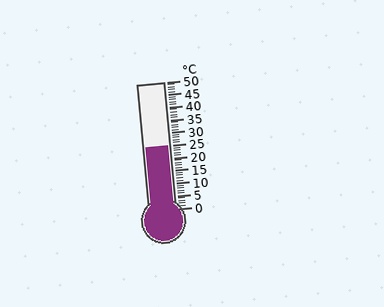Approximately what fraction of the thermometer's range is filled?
The thermometer is filled to approximately 50% of its range.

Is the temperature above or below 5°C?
The temperature is above 5°C.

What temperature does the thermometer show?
The thermometer shows approximately 25°C.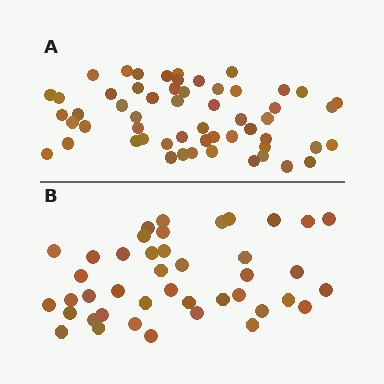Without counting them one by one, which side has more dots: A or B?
Region A (the top region) has more dots.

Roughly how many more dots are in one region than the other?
Region A has approximately 15 more dots than region B.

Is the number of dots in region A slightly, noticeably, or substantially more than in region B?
Region A has noticeably more, but not dramatically so. The ratio is roughly 1.3 to 1.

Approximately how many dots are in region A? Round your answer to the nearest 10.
About 60 dots. (The exact count is 56, which rounds to 60.)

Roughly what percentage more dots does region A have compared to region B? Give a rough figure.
About 35% more.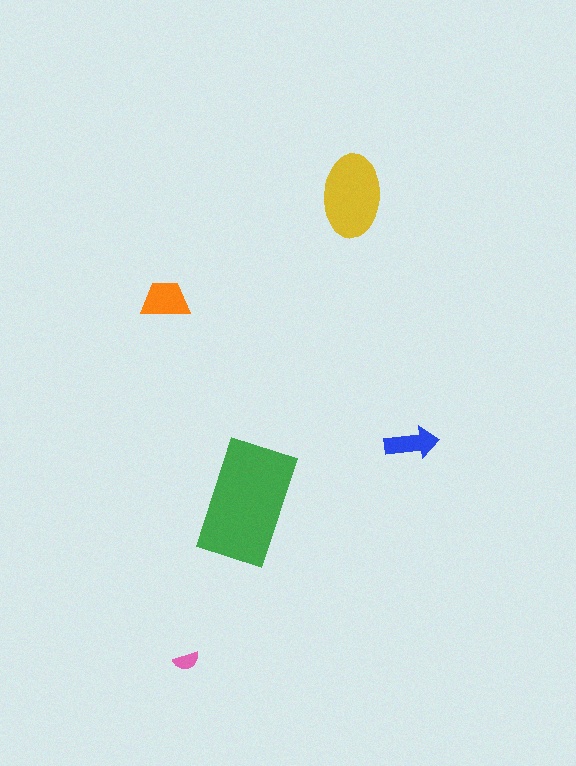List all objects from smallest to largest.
The pink semicircle, the blue arrow, the orange trapezoid, the yellow ellipse, the green rectangle.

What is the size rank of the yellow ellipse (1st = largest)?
2nd.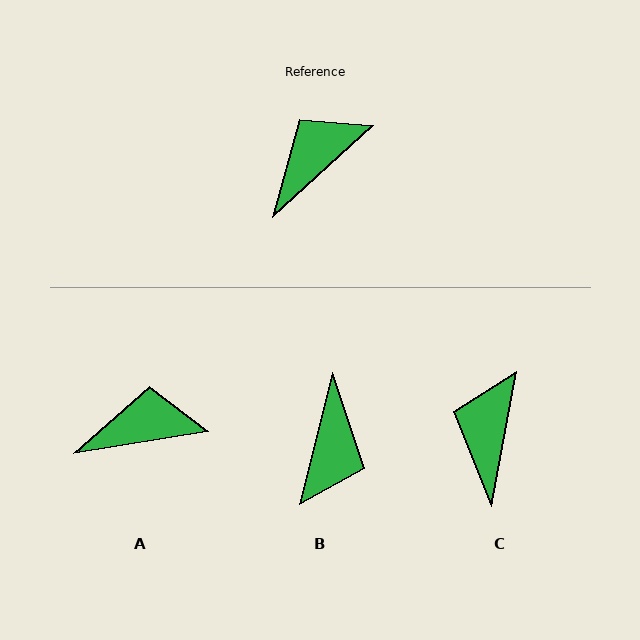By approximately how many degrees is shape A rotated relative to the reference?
Approximately 33 degrees clockwise.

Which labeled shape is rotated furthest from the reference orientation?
B, about 146 degrees away.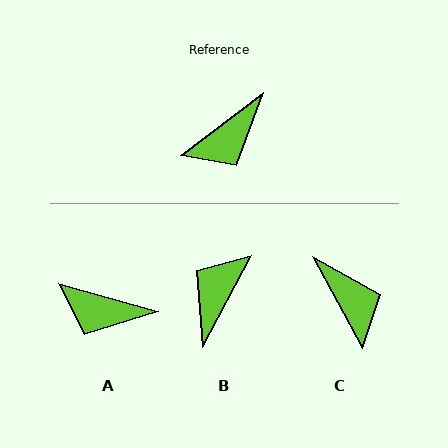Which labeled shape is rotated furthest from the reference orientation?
B, about 155 degrees away.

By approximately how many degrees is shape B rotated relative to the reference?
Approximately 155 degrees clockwise.